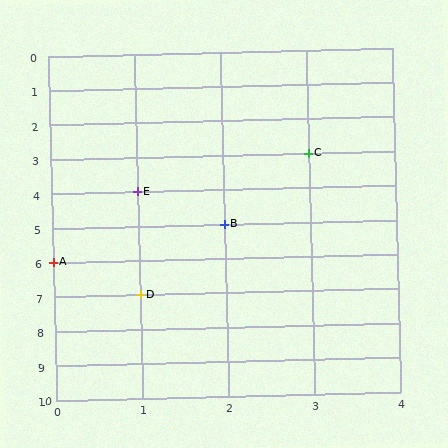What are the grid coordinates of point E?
Point E is at grid coordinates (1, 4).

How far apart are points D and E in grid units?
Points D and E are 3 rows apart.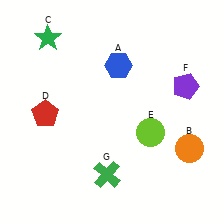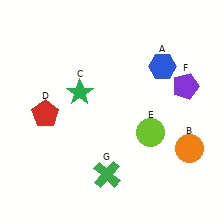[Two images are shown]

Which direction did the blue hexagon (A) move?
The blue hexagon (A) moved right.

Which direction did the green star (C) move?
The green star (C) moved down.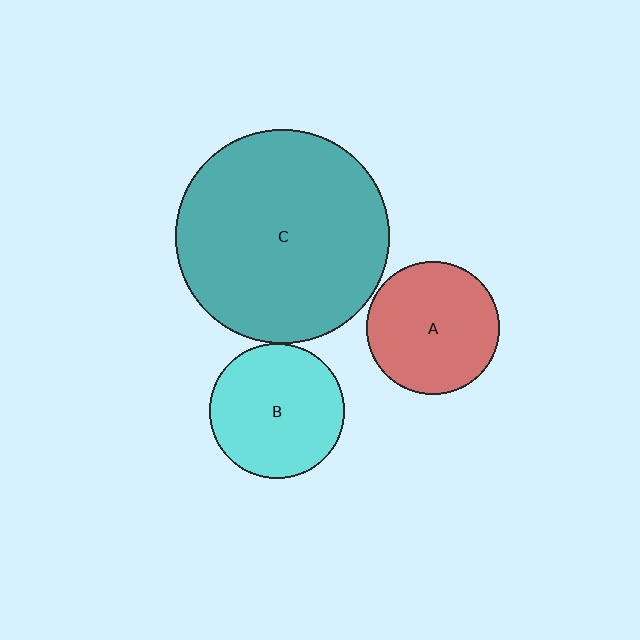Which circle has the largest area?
Circle C (teal).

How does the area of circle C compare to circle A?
Approximately 2.6 times.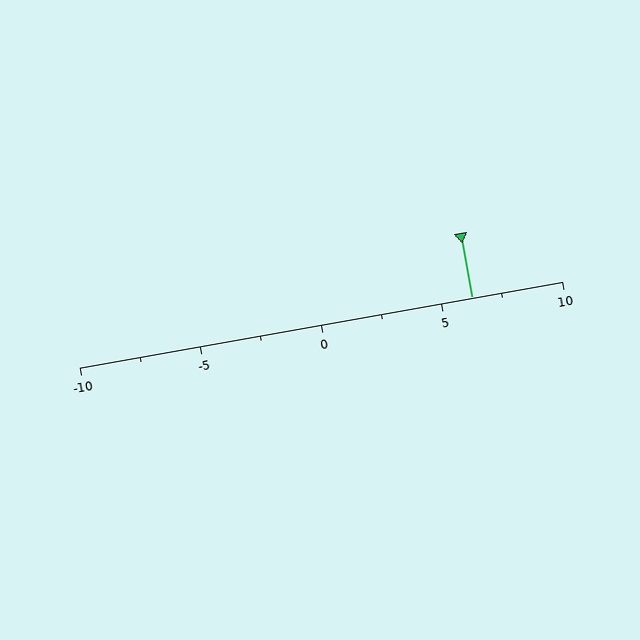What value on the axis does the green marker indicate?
The marker indicates approximately 6.2.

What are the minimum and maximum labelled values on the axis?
The axis runs from -10 to 10.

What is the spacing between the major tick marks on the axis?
The major ticks are spaced 5 apart.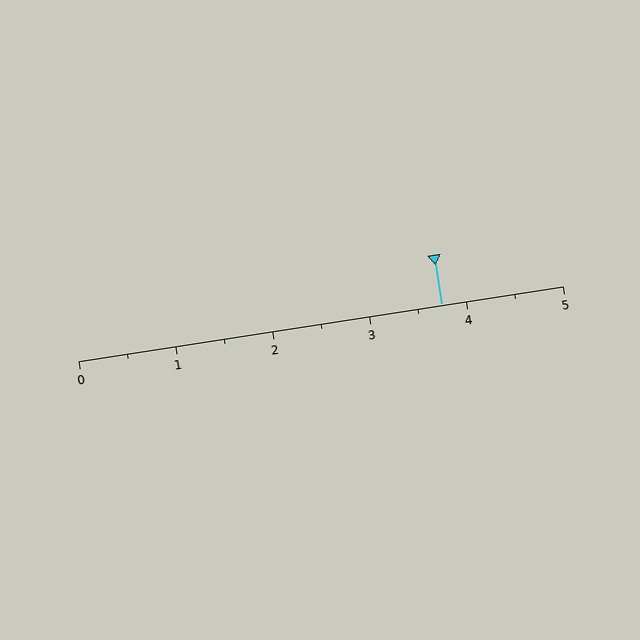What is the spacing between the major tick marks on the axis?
The major ticks are spaced 1 apart.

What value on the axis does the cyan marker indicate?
The marker indicates approximately 3.8.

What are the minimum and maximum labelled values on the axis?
The axis runs from 0 to 5.